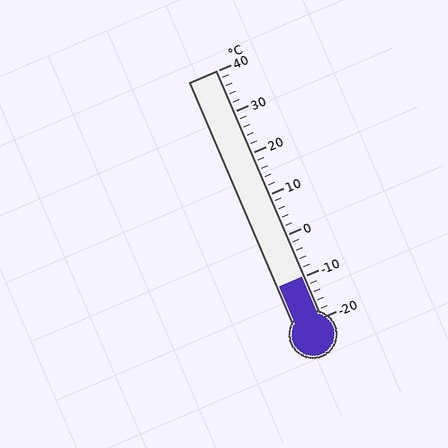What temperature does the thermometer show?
The thermometer shows approximately -10°C.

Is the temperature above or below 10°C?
The temperature is below 10°C.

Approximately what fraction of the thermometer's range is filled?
The thermometer is filled to approximately 15% of its range.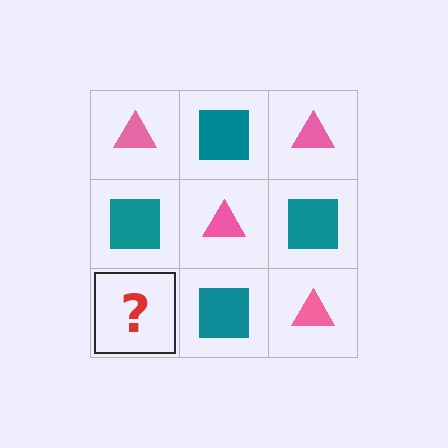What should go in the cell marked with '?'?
The missing cell should contain a pink triangle.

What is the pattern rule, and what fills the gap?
The rule is that it alternates pink triangle and teal square in a checkerboard pattern. The gap should be filled with a pink triangle.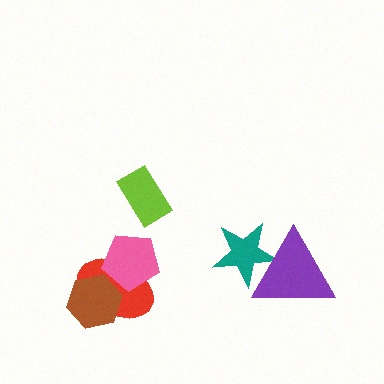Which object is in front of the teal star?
The purple triangle is in front of the teal star.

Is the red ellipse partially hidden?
Yes, it is partially covered by another shape.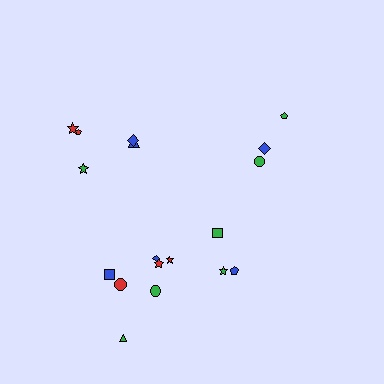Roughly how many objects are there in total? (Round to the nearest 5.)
Roughly 20 objects in total.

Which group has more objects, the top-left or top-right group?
The top-left group.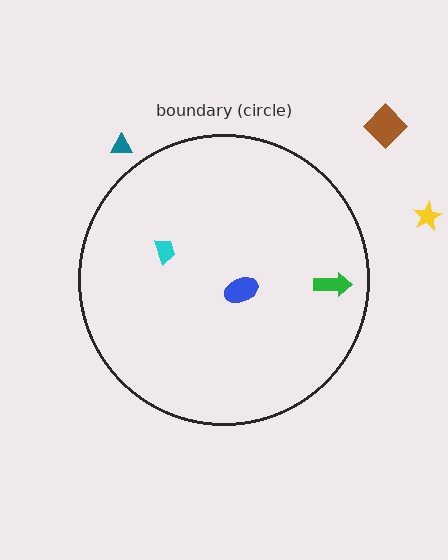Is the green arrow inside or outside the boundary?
Inside.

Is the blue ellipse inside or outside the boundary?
Inside.